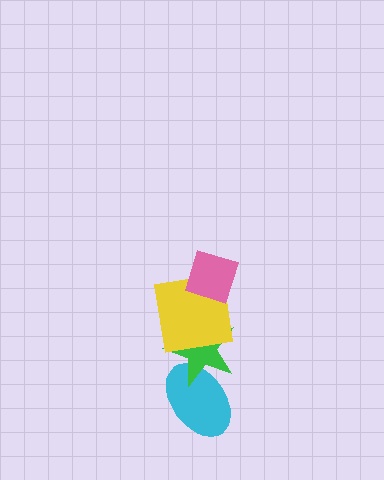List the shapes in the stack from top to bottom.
From top to bottom: the pink diamond, the yellow square, the green star, the cyan ellipse.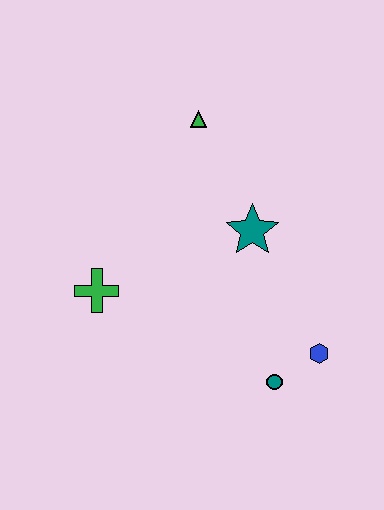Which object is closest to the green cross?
The teal star is closest to the green cross.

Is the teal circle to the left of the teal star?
No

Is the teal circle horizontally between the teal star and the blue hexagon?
Yes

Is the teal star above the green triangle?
No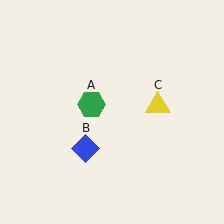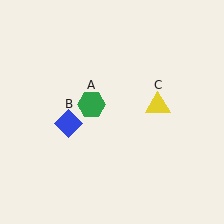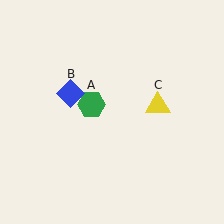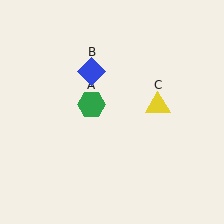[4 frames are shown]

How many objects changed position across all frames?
1 object changed position: blue diamond (object B).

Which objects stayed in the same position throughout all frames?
Green hexagon (object A) and yellow triangle (object C) remained stationary.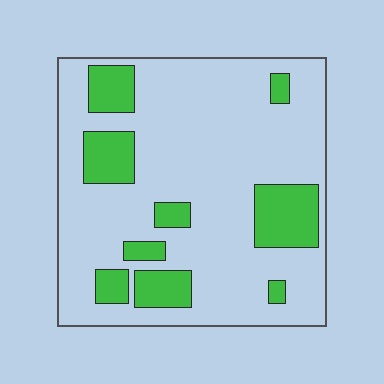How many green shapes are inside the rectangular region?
9.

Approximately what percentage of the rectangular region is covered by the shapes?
Approximately 20%.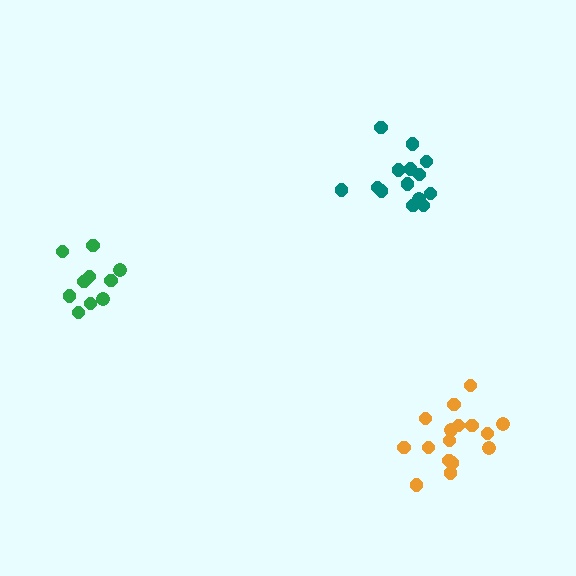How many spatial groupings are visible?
There are 3 spatial groupings.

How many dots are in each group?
Group 1: 16 dots, Group 2: 10 dots, Group 3: 15 dots (41 total).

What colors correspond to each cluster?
The clusters are colored: orange, green, teal.